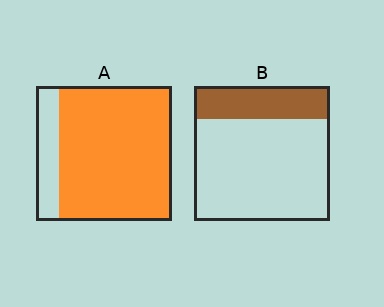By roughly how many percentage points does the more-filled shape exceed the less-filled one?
By roughly 60 percentage points (A over B).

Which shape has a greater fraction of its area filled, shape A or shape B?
Shape A.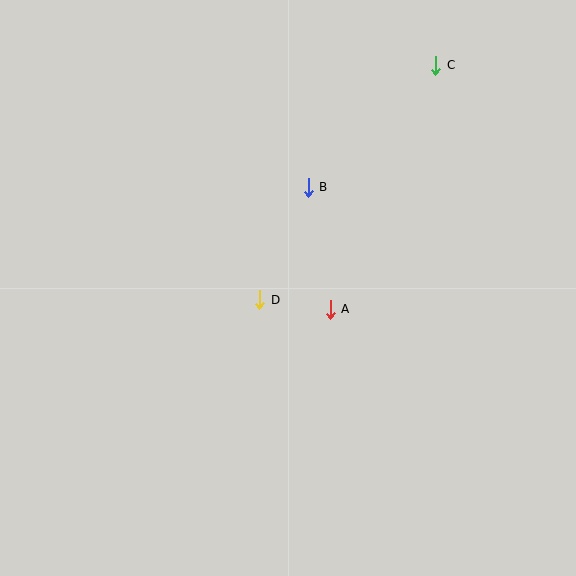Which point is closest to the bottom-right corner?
Point A is closest to the bottom-right corner.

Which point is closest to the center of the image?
Point D at (260, 300) is closest to the center.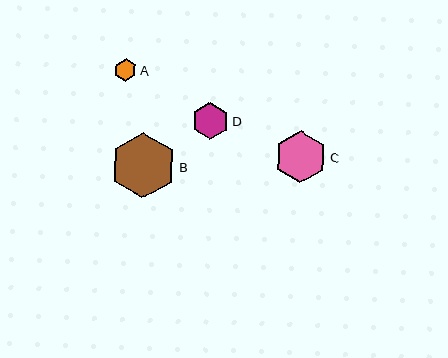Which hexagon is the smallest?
Hexagon A is the smallest with a size of approximately 23 pixels.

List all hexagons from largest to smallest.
From largest to smallest: B, C, D, A.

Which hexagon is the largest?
Hexagon B is the largest with a size of approximately 65 pixels.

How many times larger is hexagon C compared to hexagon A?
Hexagon C is approximately 2.3 times the size of hexagon A.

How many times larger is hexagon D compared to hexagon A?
Hexagon D is approximately 1.6 times the size of hexagon A.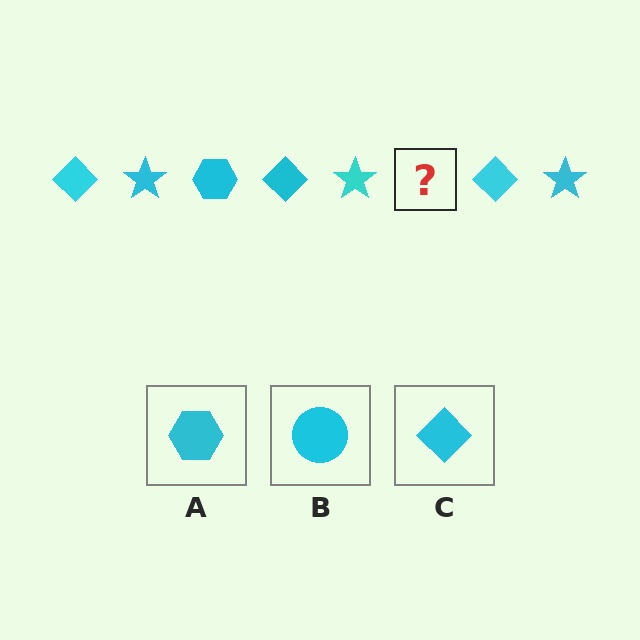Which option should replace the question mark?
Option A.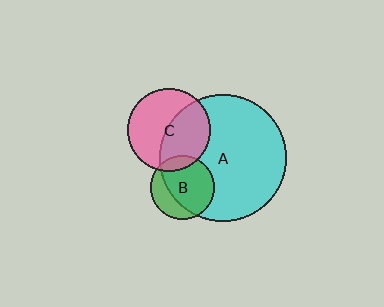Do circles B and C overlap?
Yes.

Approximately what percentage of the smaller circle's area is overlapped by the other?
Approximately 15%.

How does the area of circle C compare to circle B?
Approximately 1.7 times.